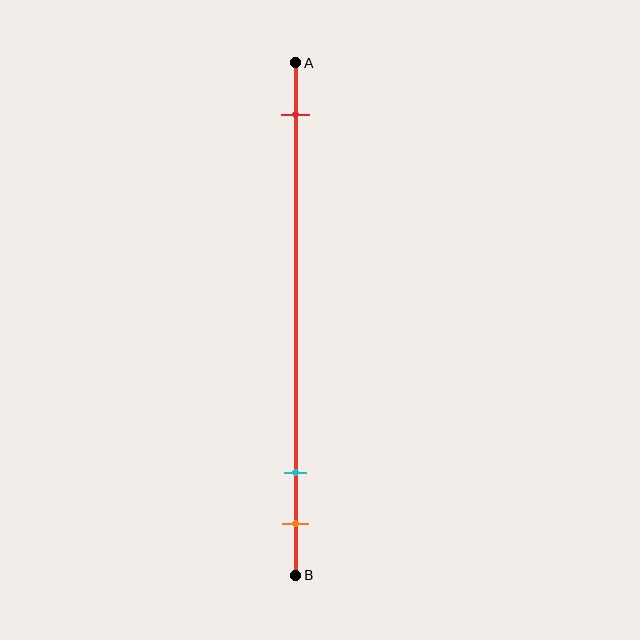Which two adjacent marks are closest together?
The cyan and orange marks are the closest adjacent pair.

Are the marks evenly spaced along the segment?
No, the marks are not evenly spaced.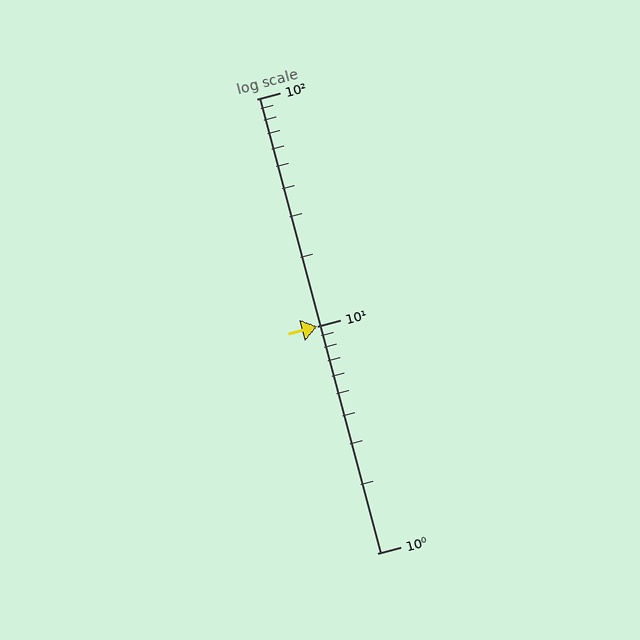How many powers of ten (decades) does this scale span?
The scale spans 2 decades, from 1 to 100.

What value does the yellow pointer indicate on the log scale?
The pointer indicates approximately 10.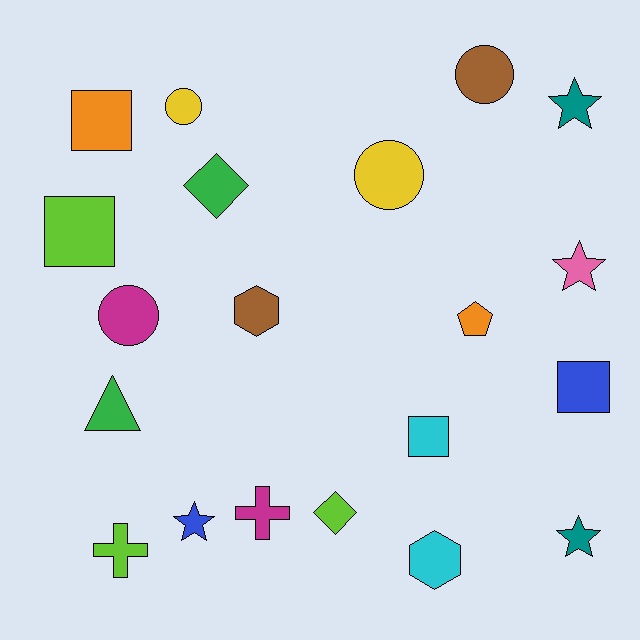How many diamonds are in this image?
There are 2 diamonds.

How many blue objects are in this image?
There are 2 blue objects.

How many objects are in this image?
There are 20 objects.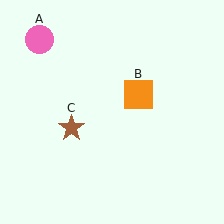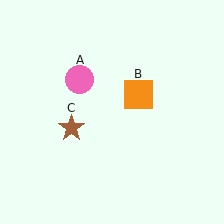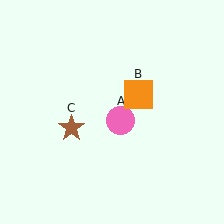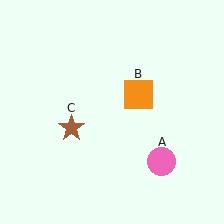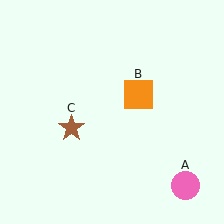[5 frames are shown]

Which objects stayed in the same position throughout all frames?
Orange square (object B) and brown star (object C) remained stationary.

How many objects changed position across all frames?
1 object changed position: pink circle (object A).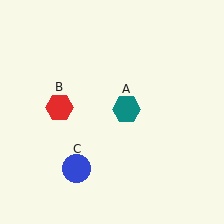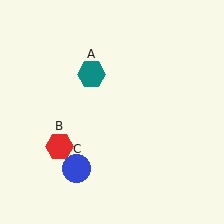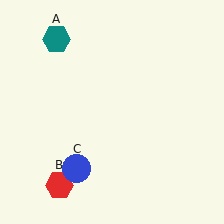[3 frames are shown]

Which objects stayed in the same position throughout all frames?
Blue circle (object C) remained stationary.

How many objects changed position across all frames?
2 objects changed position: teal hexagon (object A), red hexagon (object B).